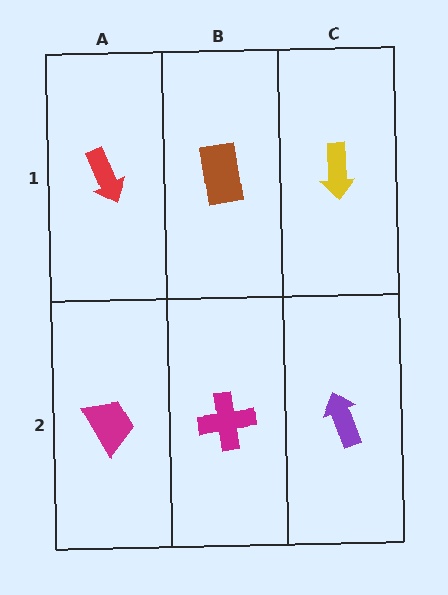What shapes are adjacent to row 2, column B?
A brown rectangle (row 1, column B), a magenta trapezoid (row 2, column A), a purple arrow (row 2, column C).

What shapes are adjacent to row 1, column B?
A magenta cross (row 2, column B), a red arrow (row 1, column A), a yellow arrow (row 1, column C).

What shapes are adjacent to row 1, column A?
A magenta trapezoid (row 2, column A), a brown rectangle (row 1, column B).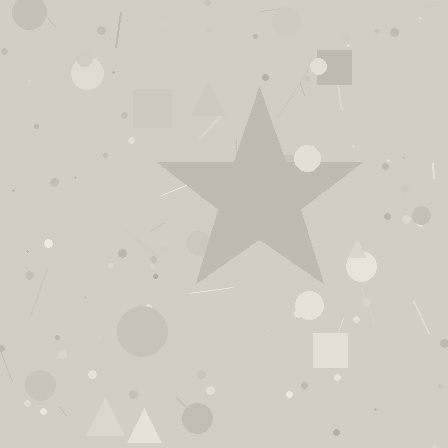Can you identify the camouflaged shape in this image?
The camouflaged shape is a star.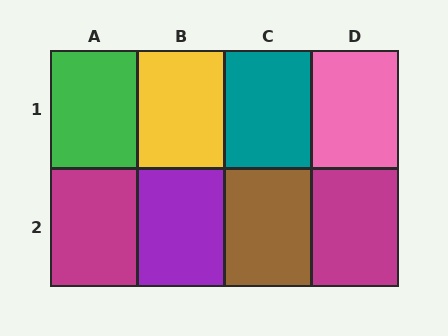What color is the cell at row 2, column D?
Magenta.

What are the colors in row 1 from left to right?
Green, yellow, teal, pink.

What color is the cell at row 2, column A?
Magenta.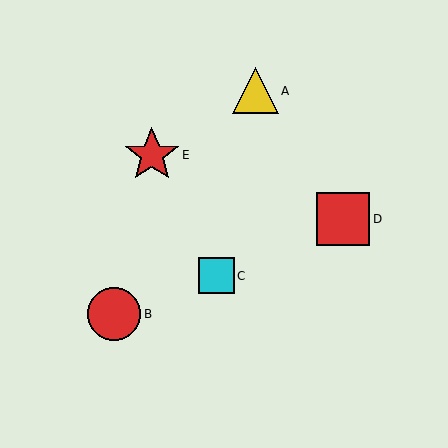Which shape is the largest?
The red star (labeled E) is the largest.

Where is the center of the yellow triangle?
The center of the yellow triangle is at (255, 91).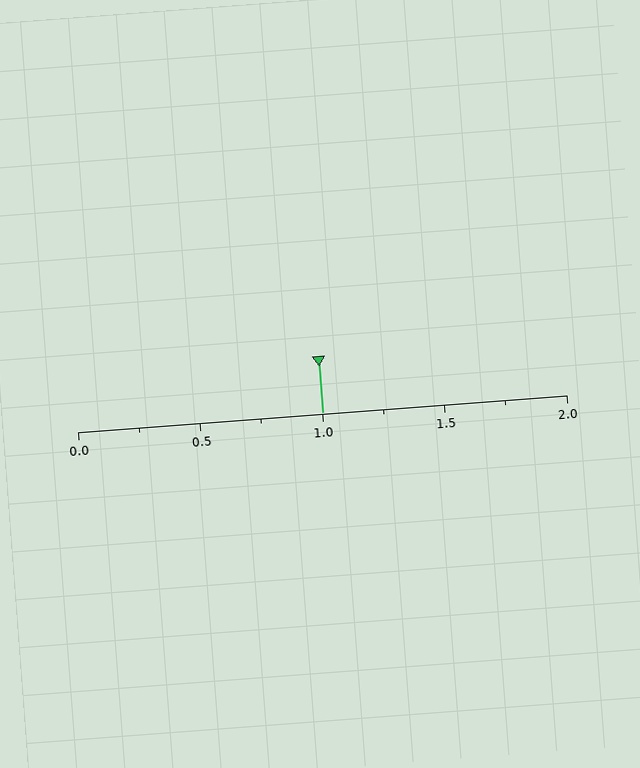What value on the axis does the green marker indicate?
The marker indicates approximately 1.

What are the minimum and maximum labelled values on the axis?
The axis runs from 0.0 to 2.0.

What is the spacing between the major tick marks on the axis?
The major ticks are spaced 0.5 apart.